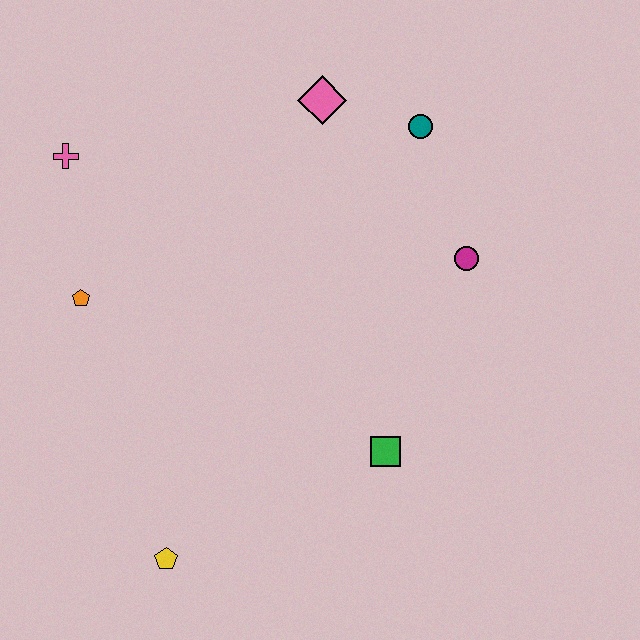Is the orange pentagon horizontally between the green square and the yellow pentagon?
No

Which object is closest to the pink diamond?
The teal circle is closest to the pink diamond.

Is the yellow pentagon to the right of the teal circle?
No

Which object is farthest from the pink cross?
The green square is farthest from the pink cross.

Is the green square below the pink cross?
Yes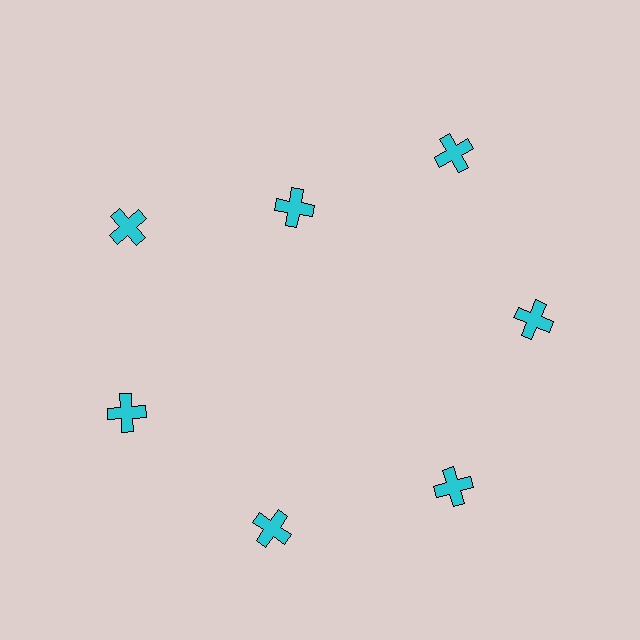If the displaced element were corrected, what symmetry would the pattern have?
It would have 7-fold rotational symmetry — the pattern would map onto itself every 51 degrees.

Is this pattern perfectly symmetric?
No. The 7 cyan crosses are arranged in a ring, but one element near the 12 o'clock position is pulled inward toward the center, breaking the 7-fold rotational symmetry.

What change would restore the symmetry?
The symmetry would be restored by moving it outward, back onto the ring so that all 7 crosses sit at equal angles and equal distance from the center.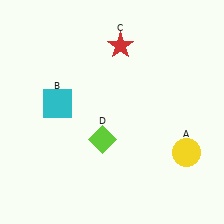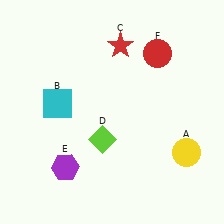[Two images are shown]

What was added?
A purple hexagon (E), a red circle (F) were added in Image 2.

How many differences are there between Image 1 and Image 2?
There are 2 differences between the two images.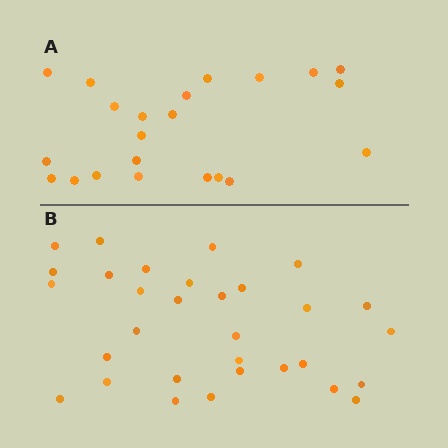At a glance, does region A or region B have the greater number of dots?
Region B (the bottom region) has more dots.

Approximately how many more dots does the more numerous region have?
Region B has roughly 8 or so more dots than region A.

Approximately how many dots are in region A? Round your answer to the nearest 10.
About 20 dots. (The exact count is 22, which rounds to 20.)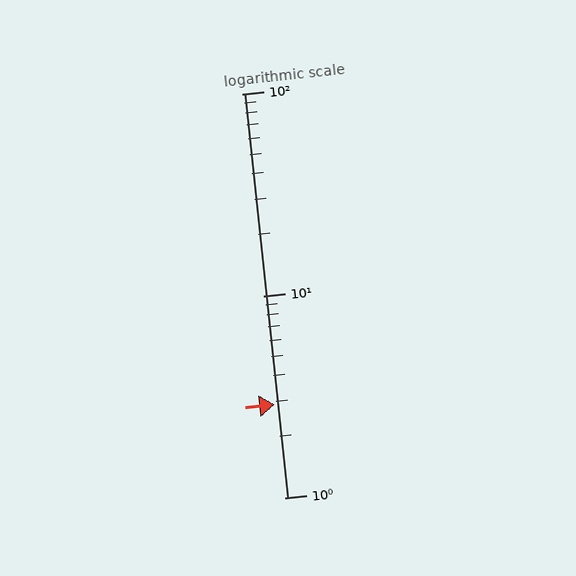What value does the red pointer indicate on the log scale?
The pointer indicates approximately 2.9.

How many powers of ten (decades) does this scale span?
The scale spans 2 decades, from 1 to 100.